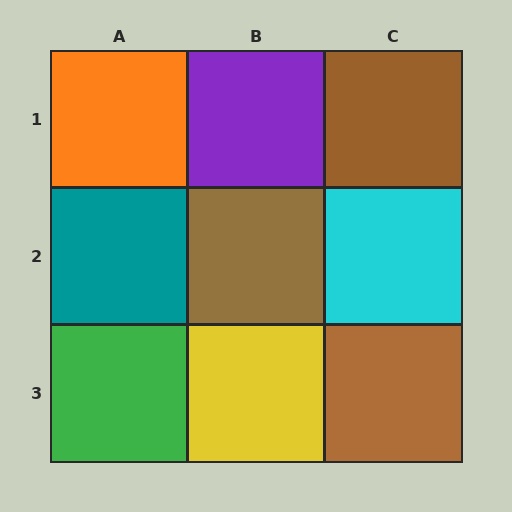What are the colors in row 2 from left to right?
Teal, brown, cyan.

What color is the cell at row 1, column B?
Purple.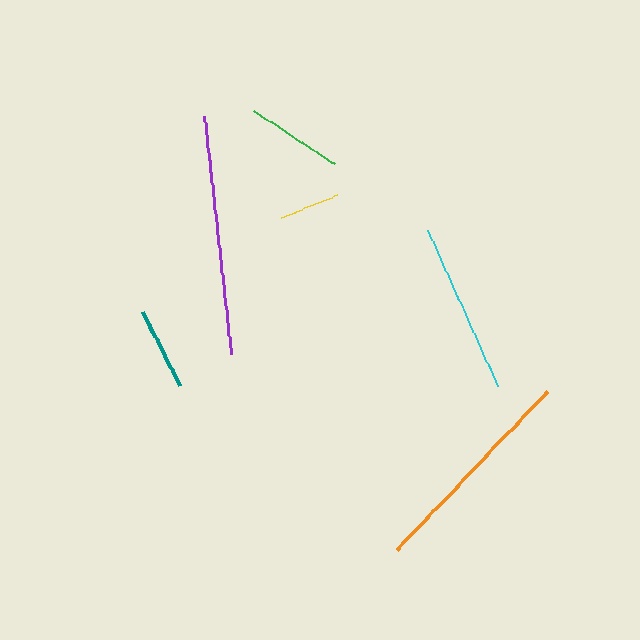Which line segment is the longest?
The purple line is the longest at approximately 240 pixels.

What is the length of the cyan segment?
The cyan segment is approximately 171 pixels long.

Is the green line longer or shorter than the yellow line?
The green line is longer than the yellow line.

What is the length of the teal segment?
The teal segment is approximately 83 pixels long.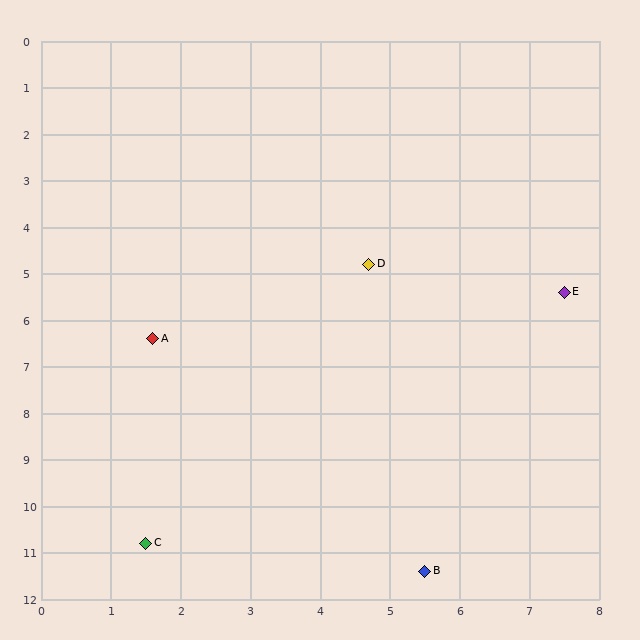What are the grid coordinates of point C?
Point C is at approximately (1.5, 10.8).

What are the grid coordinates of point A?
Point A is at approximately (1.6, 6.4).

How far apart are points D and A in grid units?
Points D and A are about 3.5 grid units apart.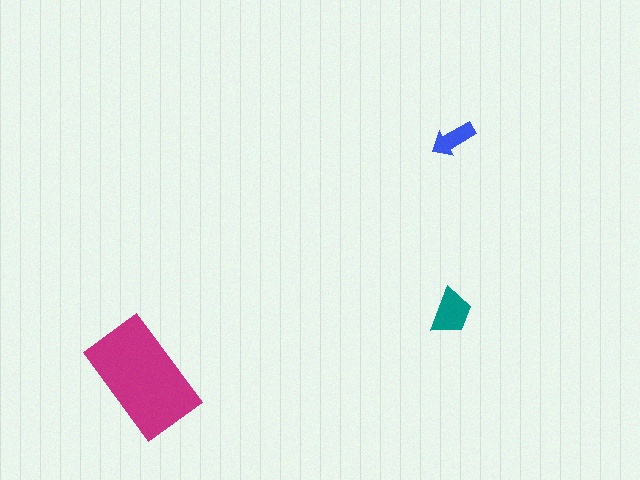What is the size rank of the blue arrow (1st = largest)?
3rd.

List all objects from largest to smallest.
The magenta rectangle, the teal trapezoid, the blue arrow.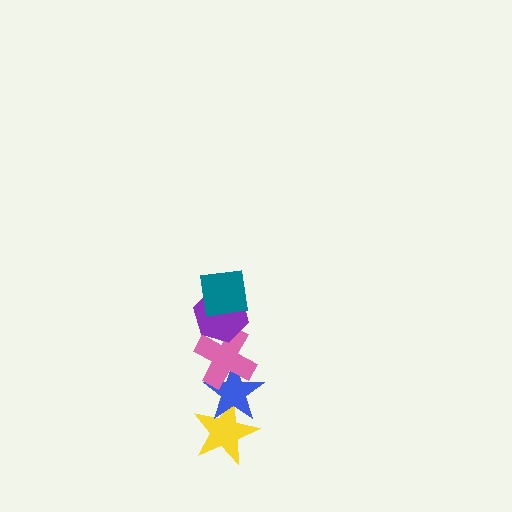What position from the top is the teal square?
The teal square is 1st from the top.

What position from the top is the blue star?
The blue star is 4th from the top.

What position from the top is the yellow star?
The yellow star is 5th from the top.